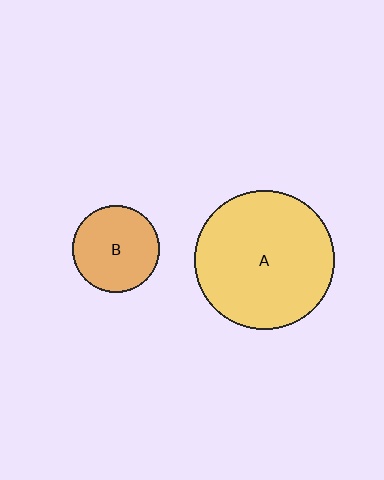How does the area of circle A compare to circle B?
Approximately 2.5 times.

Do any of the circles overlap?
No, none of the circles overlap.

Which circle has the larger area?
Circle A (yellow).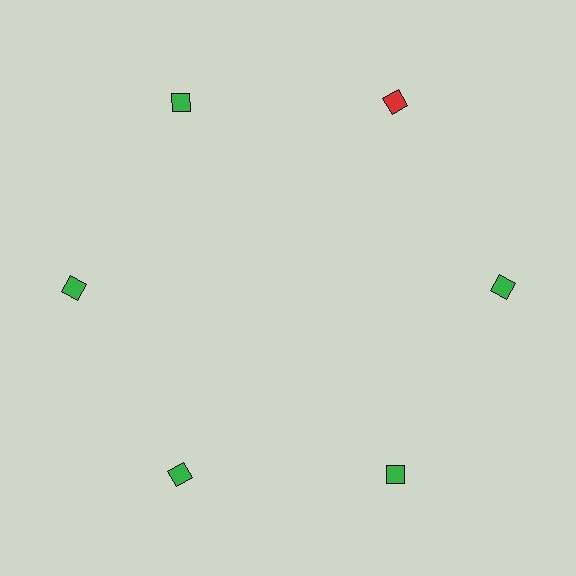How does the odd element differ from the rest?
It has a different color: red instead of green.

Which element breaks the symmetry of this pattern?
The red diamond at roughly the 1 o'clock position breaks the symmetry. All other shapes are green diamonds.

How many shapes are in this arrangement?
There are 6 shapes arranged in a ring pattern.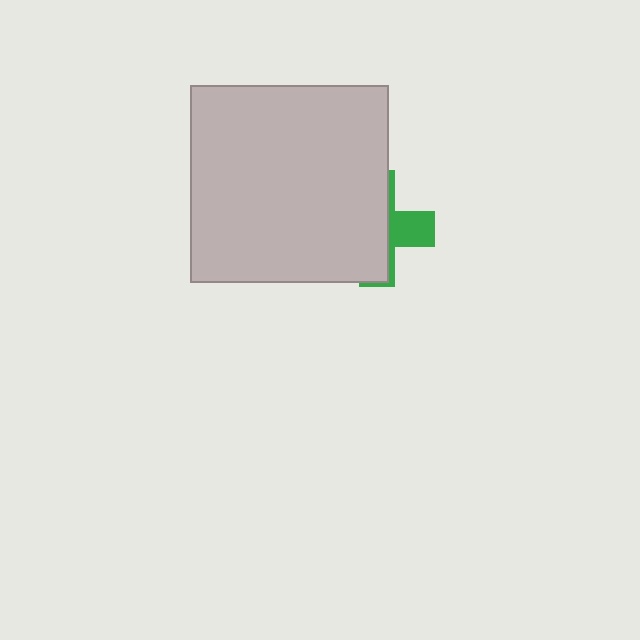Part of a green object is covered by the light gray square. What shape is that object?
It is a cross.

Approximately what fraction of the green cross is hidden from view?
Roughly 68% of the green cross is hidden behind the light gray square.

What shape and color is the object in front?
The object in front is a light gray square.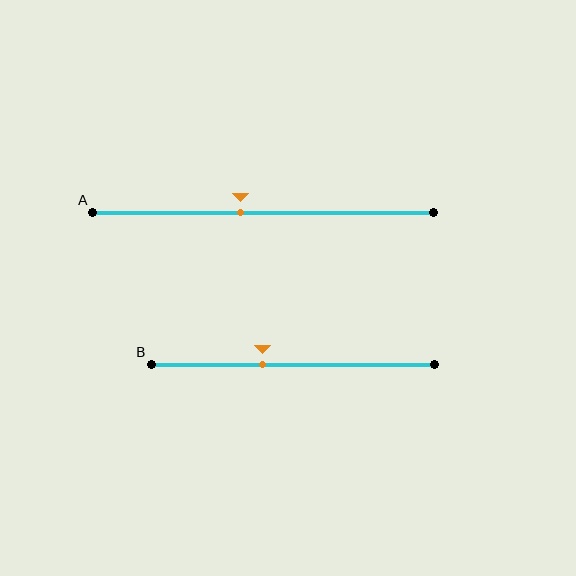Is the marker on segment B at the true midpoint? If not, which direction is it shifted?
No, the marker on segment B is shifted to the left by about 11% of the segment length.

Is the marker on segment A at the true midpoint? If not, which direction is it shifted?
No, the marker on segment A is shifted to the left by about 7% of the segment length.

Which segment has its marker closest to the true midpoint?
Segment A has its marker closest to the true midpoint.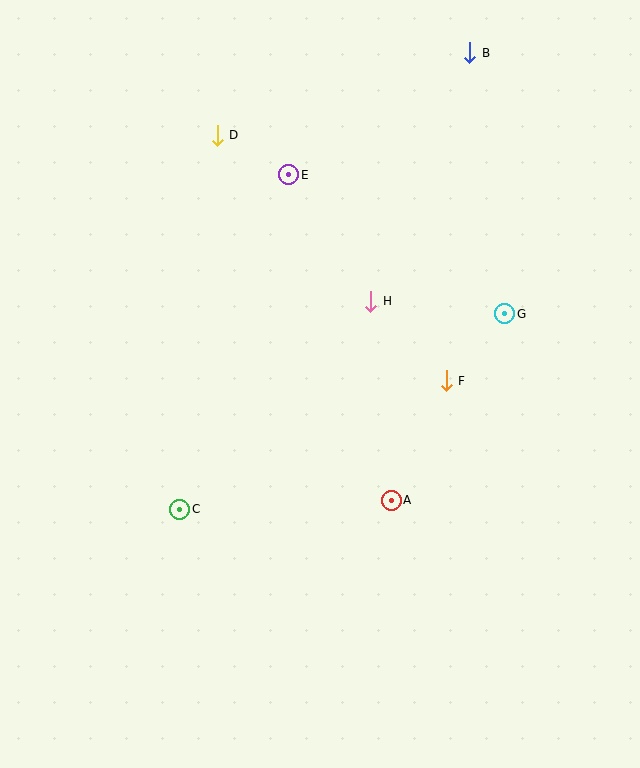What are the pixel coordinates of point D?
Point D is at (217, 135).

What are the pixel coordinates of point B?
Point B is at (470, 53).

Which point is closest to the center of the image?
Point H at (371, 301) is closest to the center.